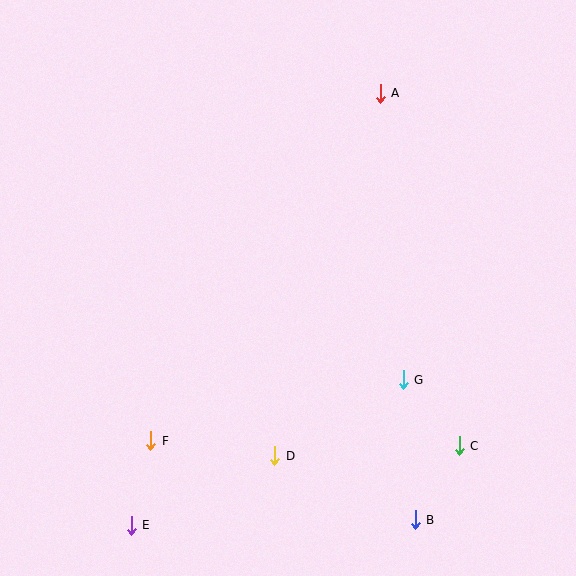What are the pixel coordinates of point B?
Point B is at (415, 520).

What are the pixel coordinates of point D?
Point D is at (275, 456).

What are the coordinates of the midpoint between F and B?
The midpoint between F and B is at (283, 480).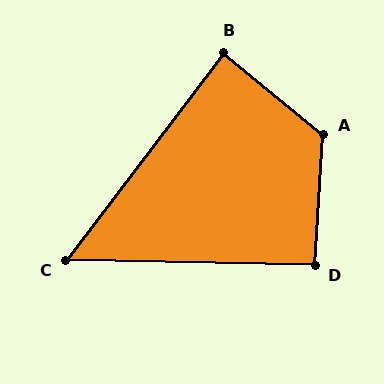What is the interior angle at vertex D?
Approximately 92 degrees (approximately right).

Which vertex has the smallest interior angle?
C, at approximately 54 degrees.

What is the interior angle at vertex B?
Approximately 88 degrees (approximately right).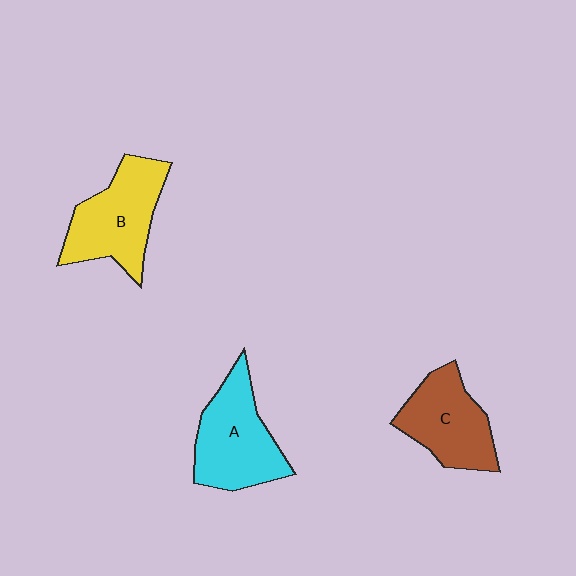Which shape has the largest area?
Shape A (cyan).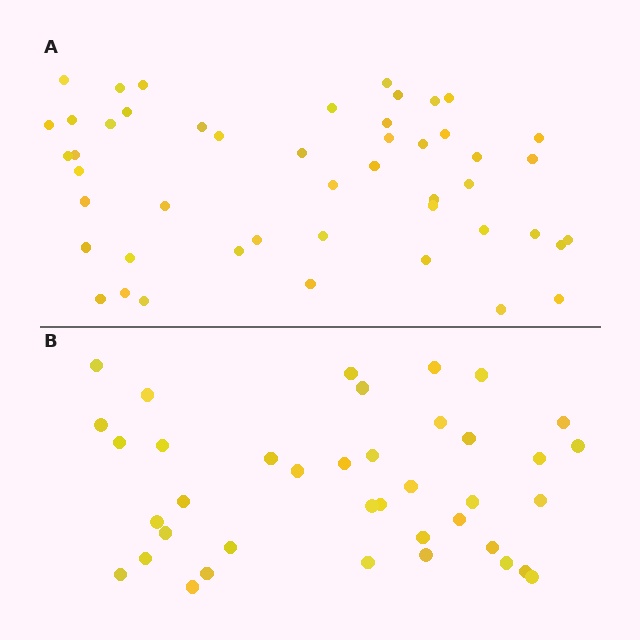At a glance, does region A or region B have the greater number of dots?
Region A (the top region) has more dots.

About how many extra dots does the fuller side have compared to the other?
Region A has roughly 8 or so more dots than region B.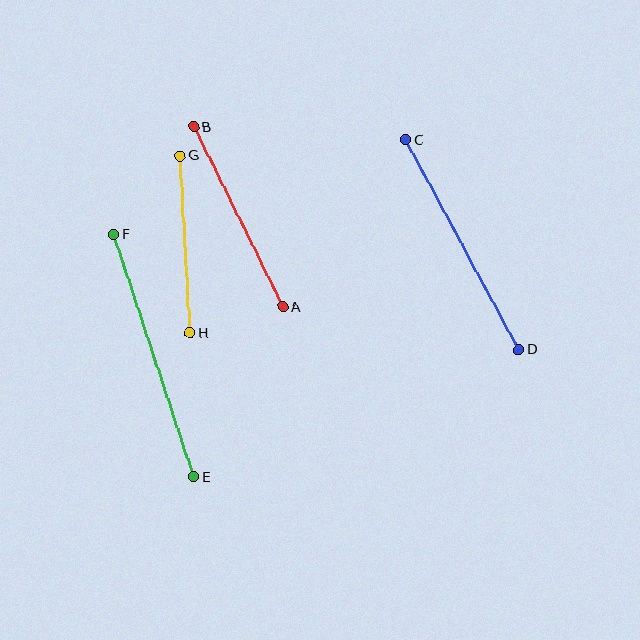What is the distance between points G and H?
The distance is approximately 178 pixels.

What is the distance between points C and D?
The distance is approximately 238 pixels.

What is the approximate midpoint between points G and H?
The midpoint is at approximately (185, 245) pixels.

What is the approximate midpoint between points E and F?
The midpoint is at approximately (154, 356) pixels.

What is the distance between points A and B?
The distance is approximately 201 pixels.